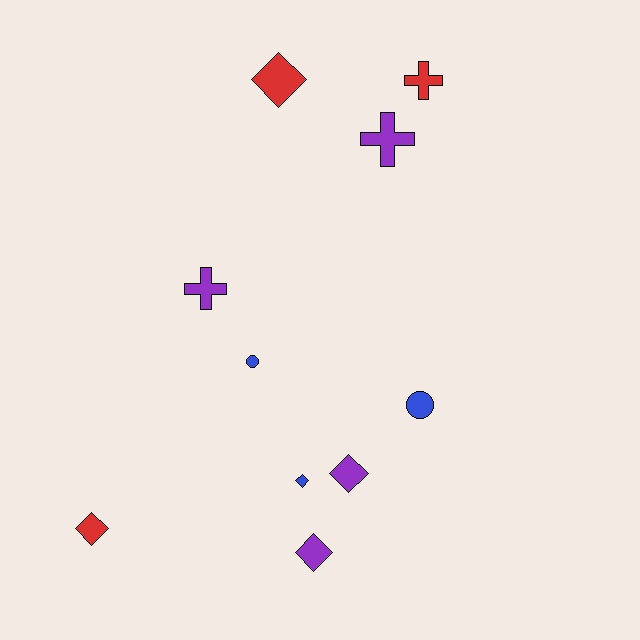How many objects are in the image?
There are 10 objects.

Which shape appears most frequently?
Diamond, with 5 objects.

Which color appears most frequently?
Purple, with 4 objects.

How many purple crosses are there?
There are 2 purple crosses.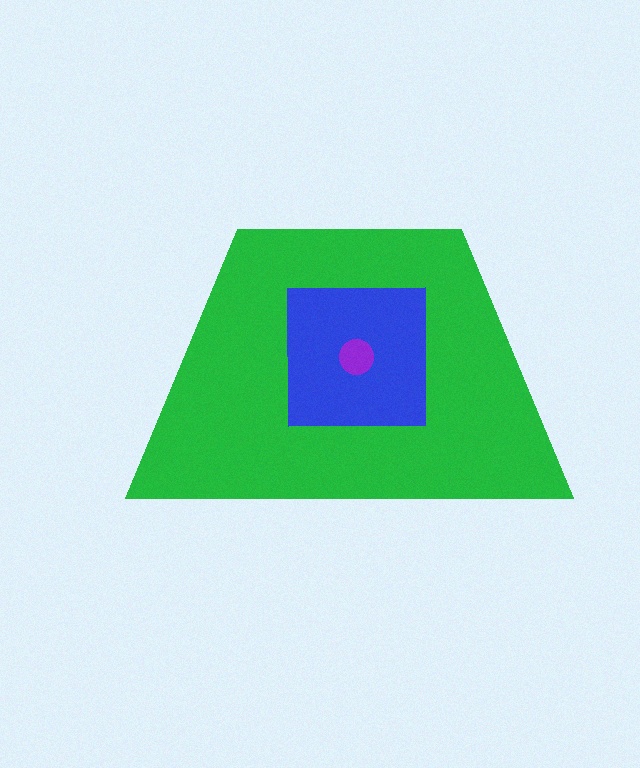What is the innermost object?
The purple circle.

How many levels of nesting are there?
3.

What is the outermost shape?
The green trapezoid.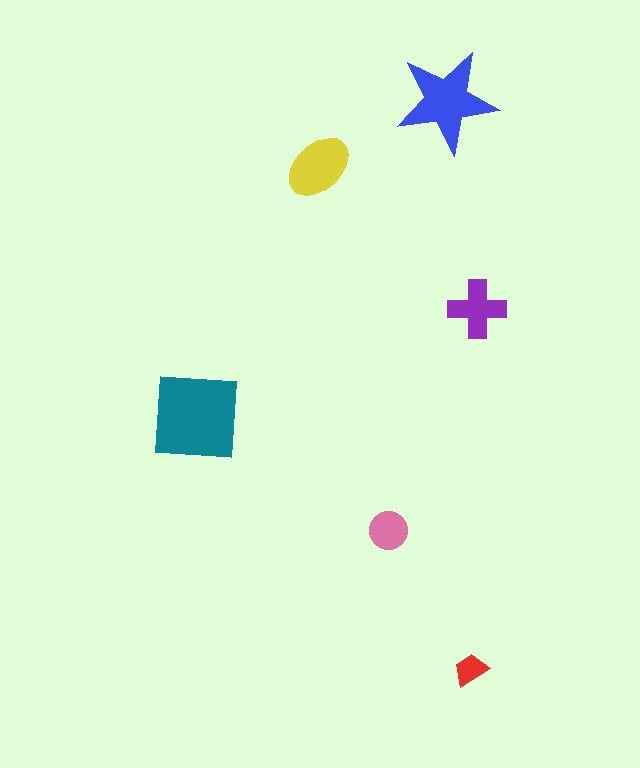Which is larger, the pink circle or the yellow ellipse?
The yellow ellipse.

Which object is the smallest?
The red trapezoid.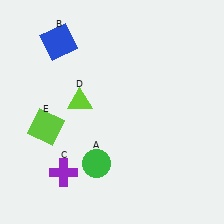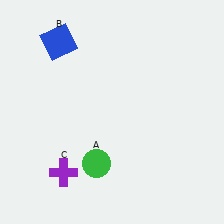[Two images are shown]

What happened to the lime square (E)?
The lime square (E) was removed in Image 2. It was in the bottom-left area of Image 1.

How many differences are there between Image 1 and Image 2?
There are 2 differences between the two images.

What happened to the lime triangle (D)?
The lime triangle (D) was removed in Image 2. It was in the top-left area of Image 1.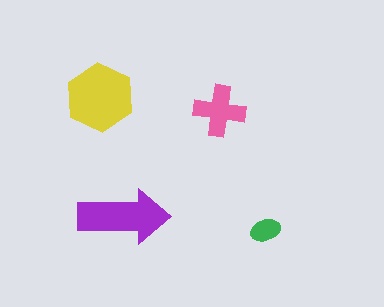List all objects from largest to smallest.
The yellow hexagon, the purple arrow, the pink cross, the green ellipse.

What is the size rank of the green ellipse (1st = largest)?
4th.